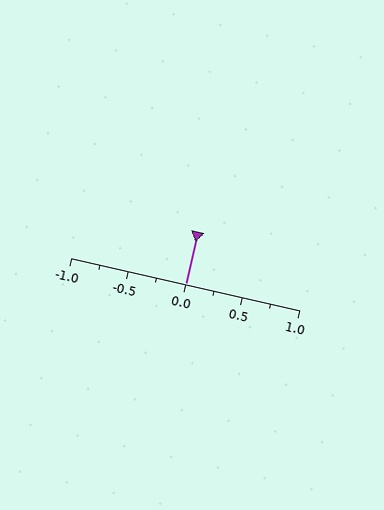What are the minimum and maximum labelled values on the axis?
The axis runs from -1.0 to 1.0.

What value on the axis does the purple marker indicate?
The marker indicates approximately 0.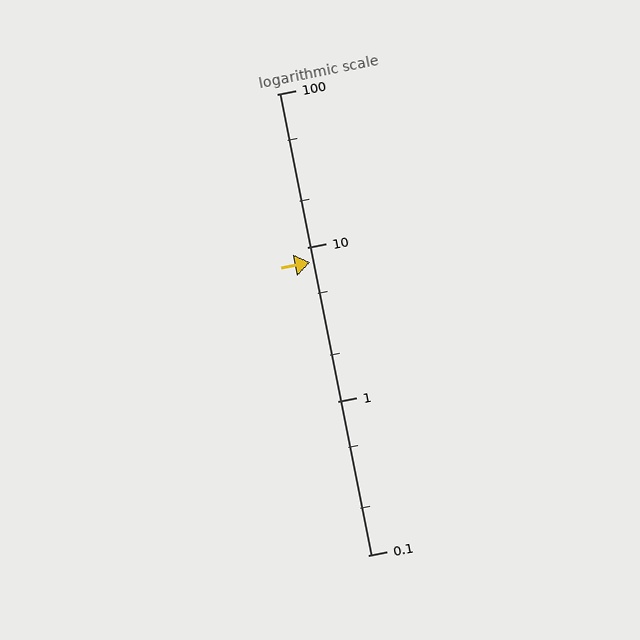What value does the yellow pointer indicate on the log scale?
The pointer indicates approximately 8.1.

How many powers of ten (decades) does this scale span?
The scale spans 3 decades, from 0.1 to 100.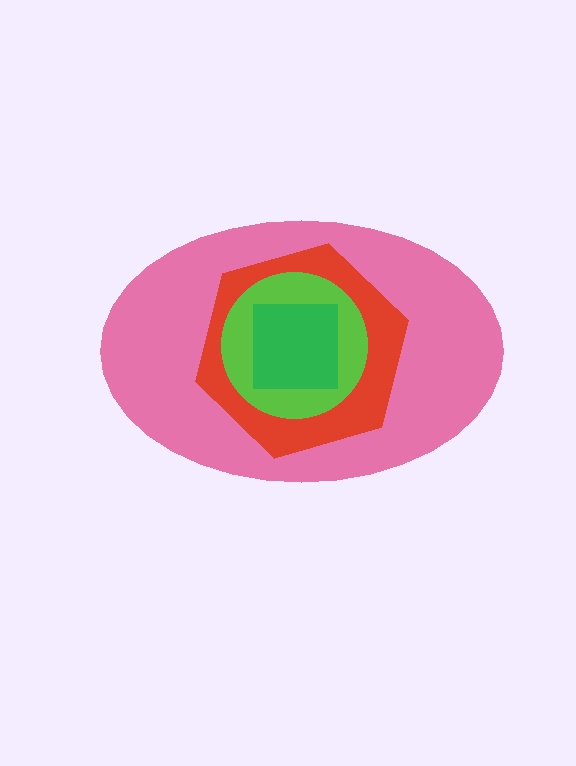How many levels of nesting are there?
4.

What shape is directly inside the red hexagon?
The lime circle.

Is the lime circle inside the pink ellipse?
Yes.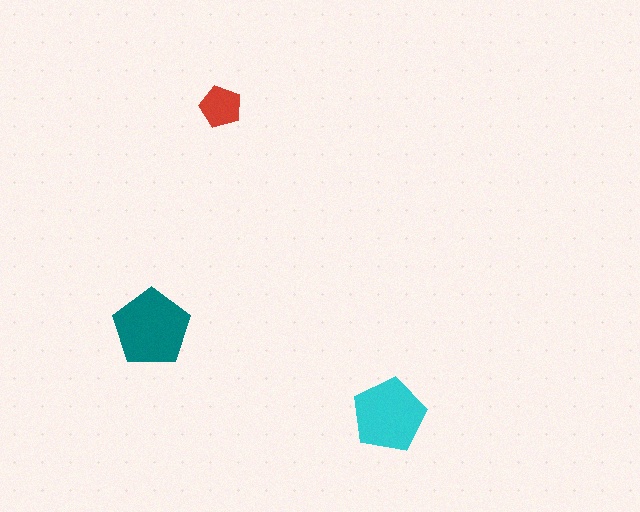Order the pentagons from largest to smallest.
the teal one, the cyan one, the red one.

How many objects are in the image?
There are 3 objects in the image.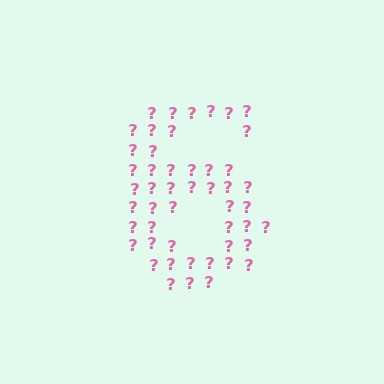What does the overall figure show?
The overall figure shows the digit 6.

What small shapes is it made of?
It is made of small question marks.